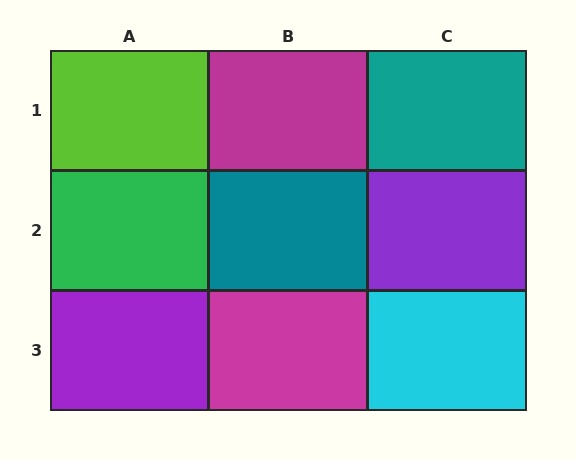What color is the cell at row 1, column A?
Lime.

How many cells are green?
1 cell is green.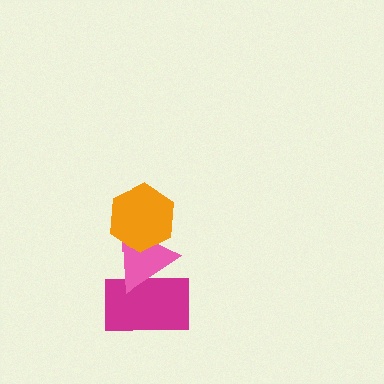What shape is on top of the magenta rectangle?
The pink triangle is on top of the magenta rectangle.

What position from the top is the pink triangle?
The pink triangle is 2nd from the top.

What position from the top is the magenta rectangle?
The magenta rectangle is 3rd from the top.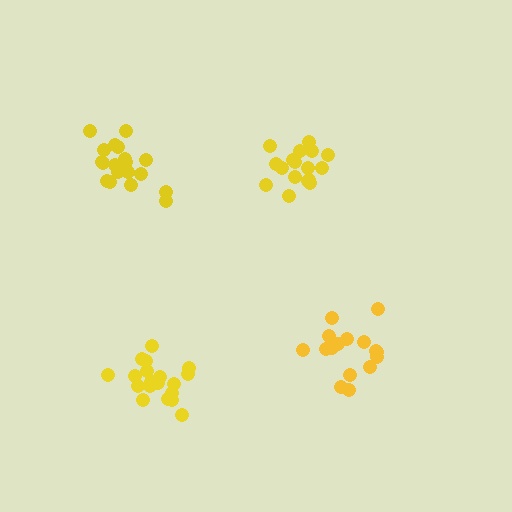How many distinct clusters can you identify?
There are 4 distinct clusters.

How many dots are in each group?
Group 1: 19 dots, Group 2: 20 dots, Group 3: 17 dots, Group 4: 16 dots (72 total).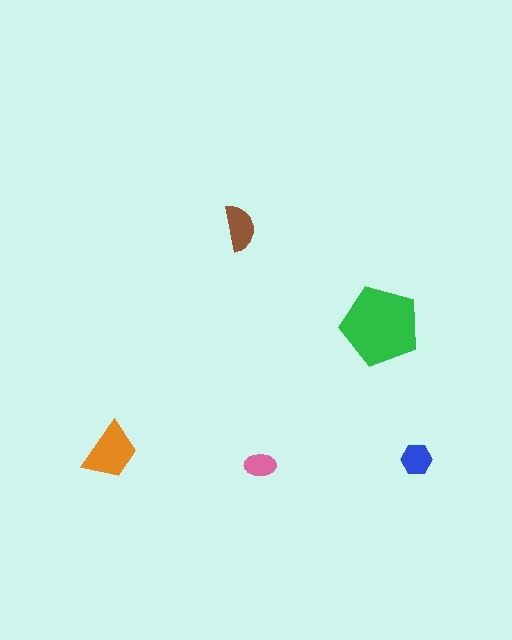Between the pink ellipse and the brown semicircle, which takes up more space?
The brown semicircle.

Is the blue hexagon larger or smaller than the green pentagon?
Smaller.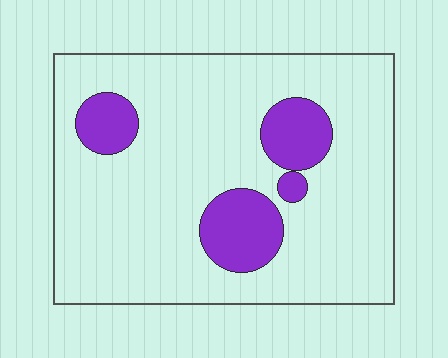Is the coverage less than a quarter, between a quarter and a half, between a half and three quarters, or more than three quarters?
Less than a quarter.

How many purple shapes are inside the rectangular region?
4.